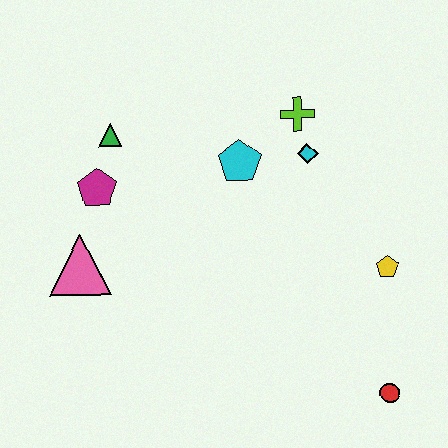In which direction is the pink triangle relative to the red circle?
The pink triangle is to the left of the red circle.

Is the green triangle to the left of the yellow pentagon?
Yes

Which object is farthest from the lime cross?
The red circle is farthest from the lime cross.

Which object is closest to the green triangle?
The magenta pentagon is closest to the green triangle.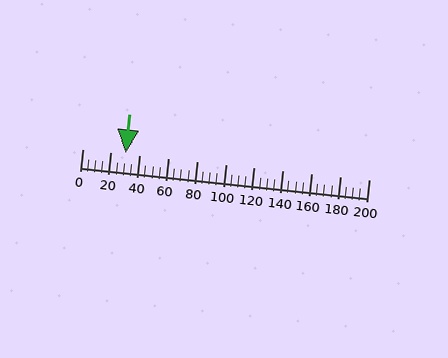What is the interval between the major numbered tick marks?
The major tick marks are spaced 20 units apart.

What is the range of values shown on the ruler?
The ruler shows values from 0 to 200.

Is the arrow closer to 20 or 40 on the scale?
The arrow is closer to 40.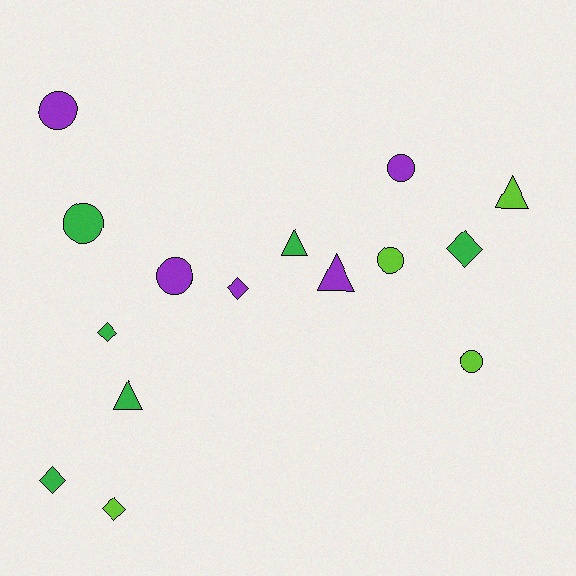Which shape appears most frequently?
Circle, with 6 objects.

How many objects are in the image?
There are 15 objects.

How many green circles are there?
There is 1 green circle.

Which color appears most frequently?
Green, with 6 objects.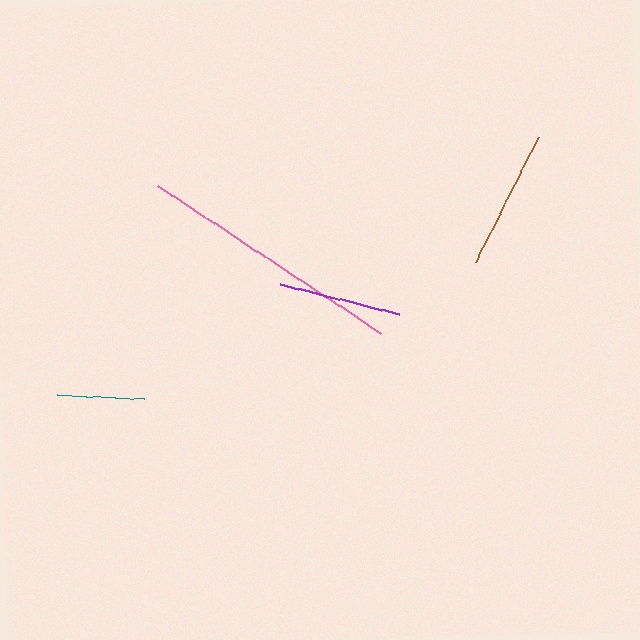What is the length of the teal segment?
The teal segment is approximately 87 pixels long.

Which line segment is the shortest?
The teal line is the shortest at approximately 87 pixels.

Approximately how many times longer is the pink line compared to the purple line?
The pink line is approximately 2.2 times the length of the purple line.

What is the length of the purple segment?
The purple segment is approximately 123 pixels long.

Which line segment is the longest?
The pink line is the longest at approximately 269 pixels.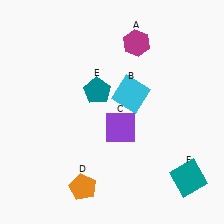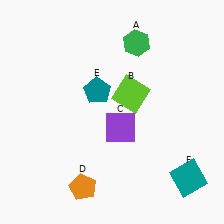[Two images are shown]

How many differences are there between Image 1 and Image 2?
There are 2 differences between the two images.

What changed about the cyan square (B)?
In Image 1, B is cyan. In Image 2, it changed to lime.